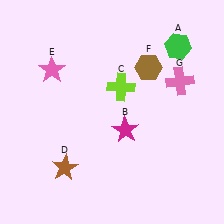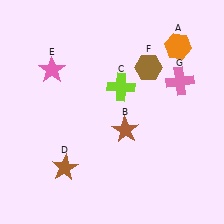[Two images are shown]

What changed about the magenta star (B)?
In Image 1, B is magenta. In Image 2, it changed to brown.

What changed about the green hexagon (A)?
In Image 1, A is green. In Image 2, it changed to orange.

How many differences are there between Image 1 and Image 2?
There are 2 differences between the two images.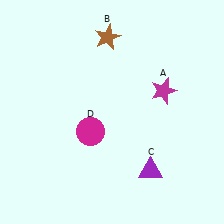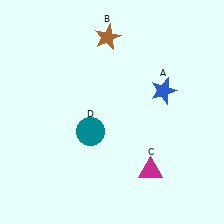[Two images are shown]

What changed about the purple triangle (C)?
In Image 1, C is purple. In Image 2, it changed to magenta.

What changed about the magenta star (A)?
In Image 1, A is magenta. In Image 2, it changed to blue.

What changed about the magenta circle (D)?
In Image 1, D is magenta. In Image 2, it changed to teal.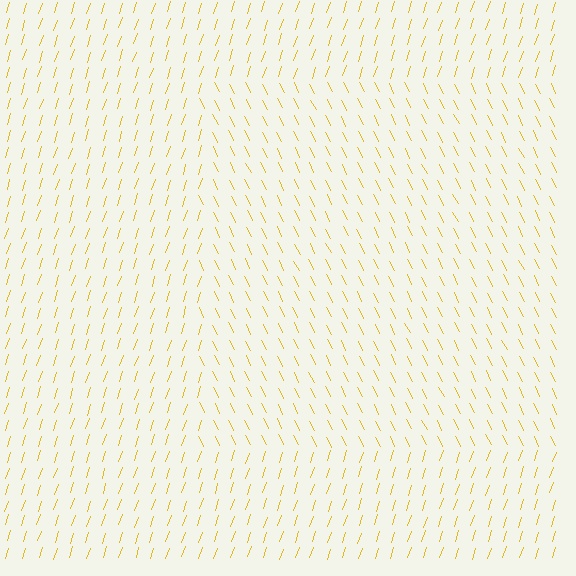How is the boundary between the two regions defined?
The boundary is defined purely by a change in line orientation (approximately 45 degrees difference). All lines are the same color and thickness.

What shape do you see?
I see a rectangle.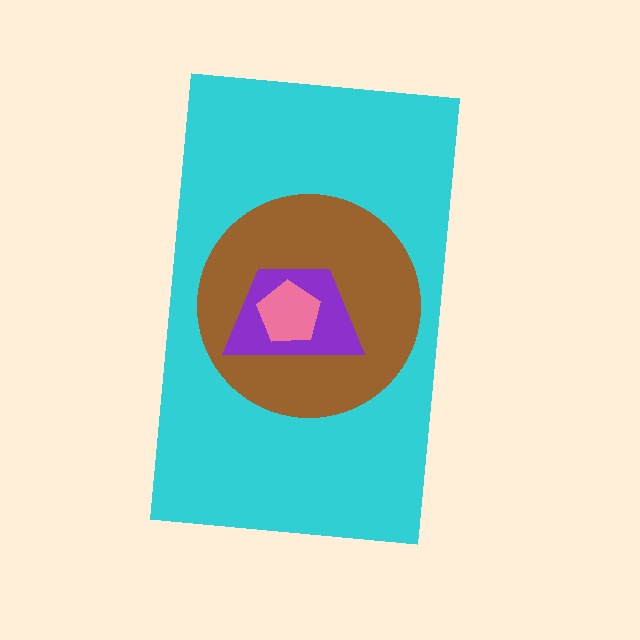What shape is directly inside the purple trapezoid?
The pink pentagon.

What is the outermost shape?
The cyan rectangle.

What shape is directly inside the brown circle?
The purple trapezoid.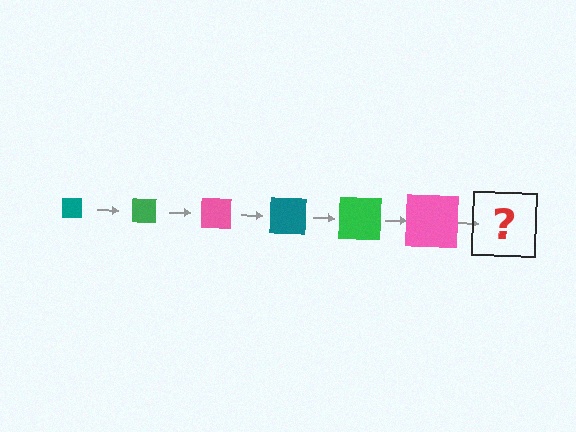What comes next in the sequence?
The next element should be a teal square, larger than the previous one.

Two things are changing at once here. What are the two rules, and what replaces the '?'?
The two rules are that the square grows larger each step and the color cycles through teal, green, and pink. The '?' should be a teal square, larger than the previous one.